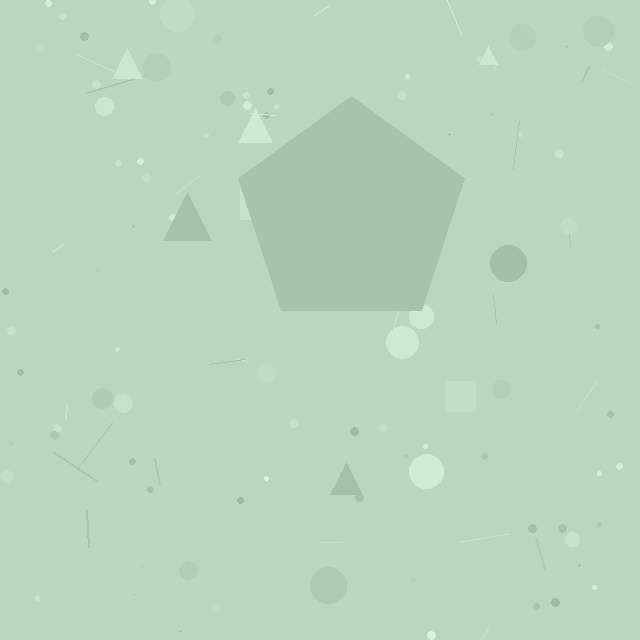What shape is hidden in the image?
A pentagon is hidden in the image.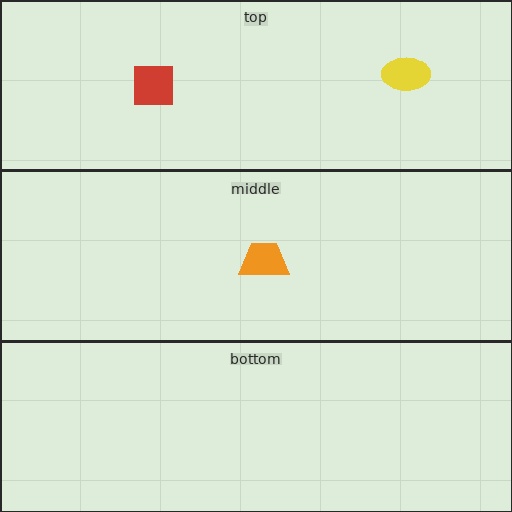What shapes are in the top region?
The yellow ellipse, the red square.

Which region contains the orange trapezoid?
The middle region.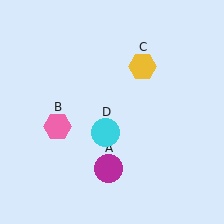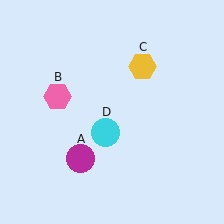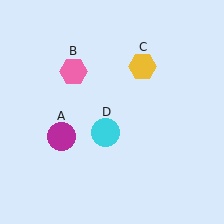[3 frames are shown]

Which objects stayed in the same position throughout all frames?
Yellow hexagon (object C) and cyan circle (object D) remained stationary.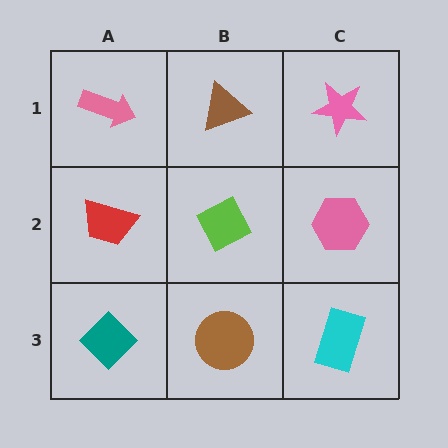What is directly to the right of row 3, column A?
A brown circle.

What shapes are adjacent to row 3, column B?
A lime diamond (row 2, column B), a teal diamond (row 3, column A), a cyan rectangle (row 3, column C).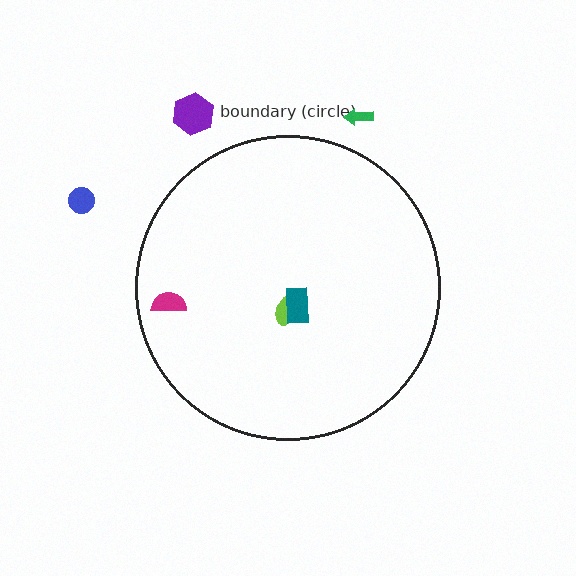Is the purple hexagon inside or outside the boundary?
Outside.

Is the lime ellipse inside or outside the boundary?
Inside.